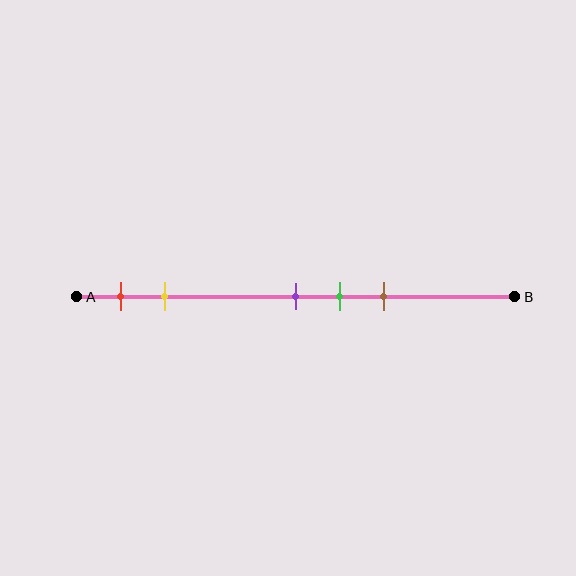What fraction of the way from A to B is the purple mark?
The purple mark is approximately 50% (0.5) of the way from A to B.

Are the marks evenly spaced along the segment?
No, the marks are not evenly spaced.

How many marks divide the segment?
There are 5 marks dividing the segment.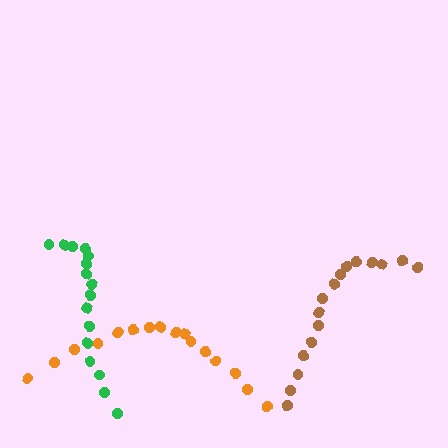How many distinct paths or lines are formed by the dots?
There are 3 distinct paths.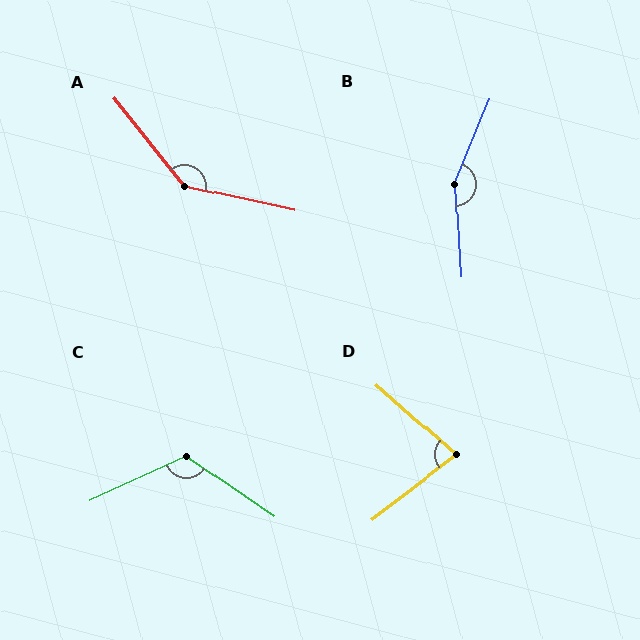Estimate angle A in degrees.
Approximately 141 degrees.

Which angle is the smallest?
D, at approximately 79 degrees.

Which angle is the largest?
B, at approximately 154 degrees.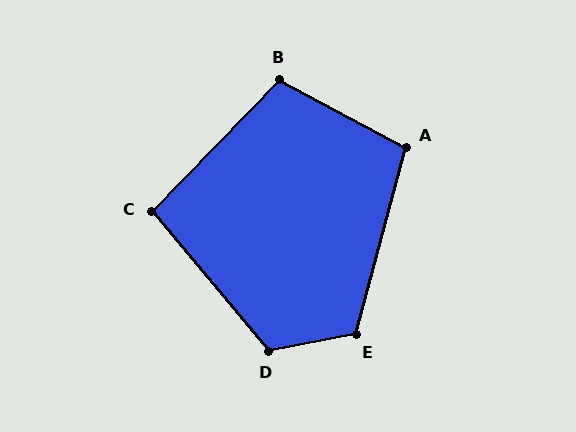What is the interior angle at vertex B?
Approximately 106 degrees (obtuse).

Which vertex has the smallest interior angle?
C, at approximately 96 degrees.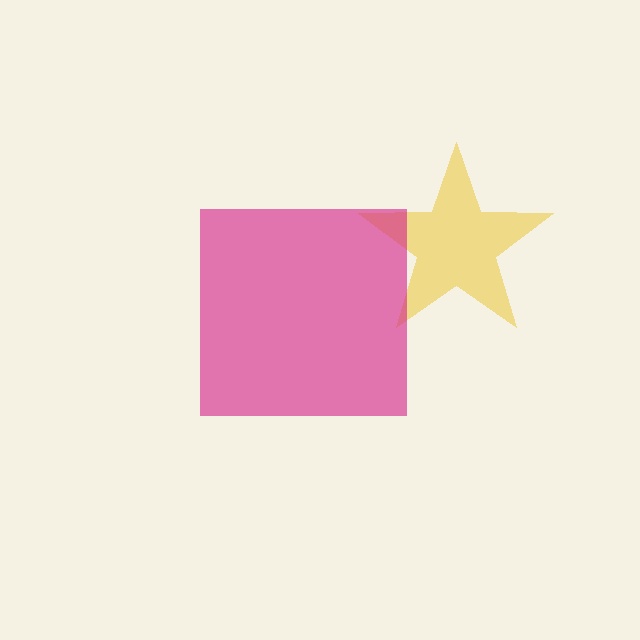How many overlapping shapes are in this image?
There are 2 overlapping shapes in the image.